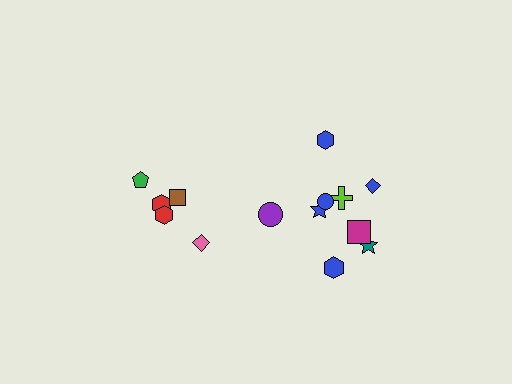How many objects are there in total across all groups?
There are 14 objects.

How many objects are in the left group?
There are 6 objects.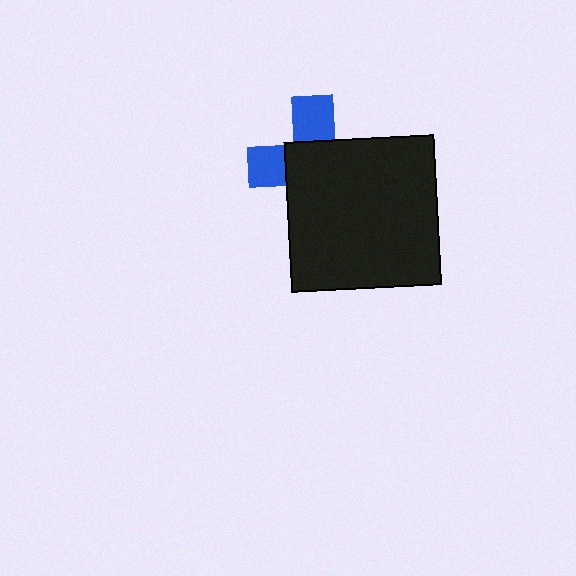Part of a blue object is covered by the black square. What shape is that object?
It is a cross.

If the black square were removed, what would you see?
You would see the complete blue cross.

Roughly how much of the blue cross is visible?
A small part of it is visible (roughly 36%).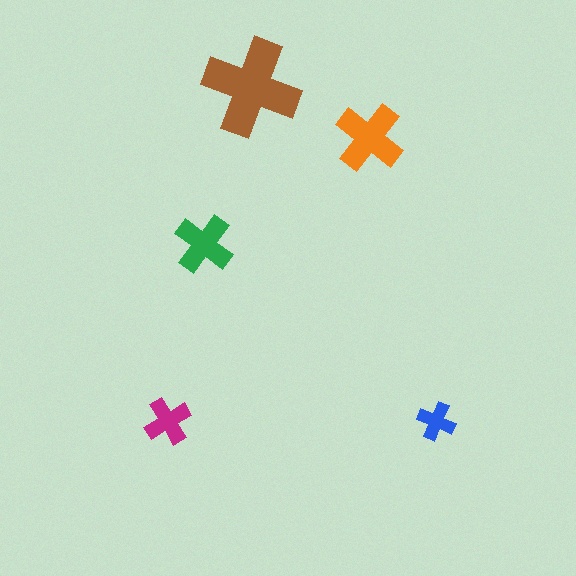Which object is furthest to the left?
The magenta cross is leftmost.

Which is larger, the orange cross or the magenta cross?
The orange one.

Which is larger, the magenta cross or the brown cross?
The brown one.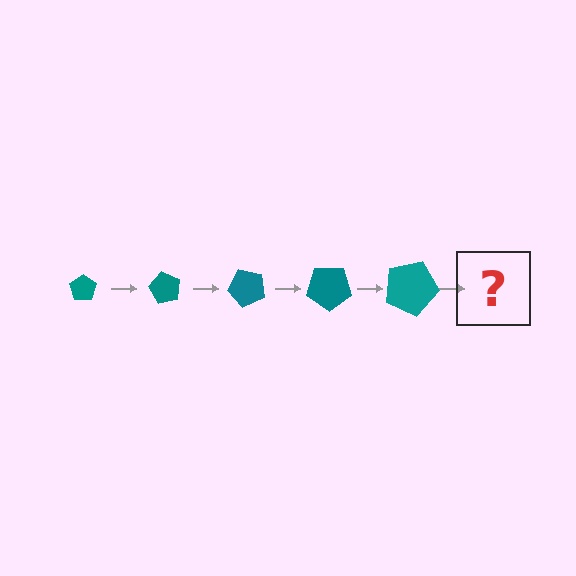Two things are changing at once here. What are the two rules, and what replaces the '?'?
The two rules are that the pentagon grows larger each step and it rotates 60 degrees each step. The '?' should be a pentagon, larger than the previous one and rotated 300 degrees from the start.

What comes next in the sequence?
The next element should be a pentagon, larger than the previous one and rotated 300 degrees from the start.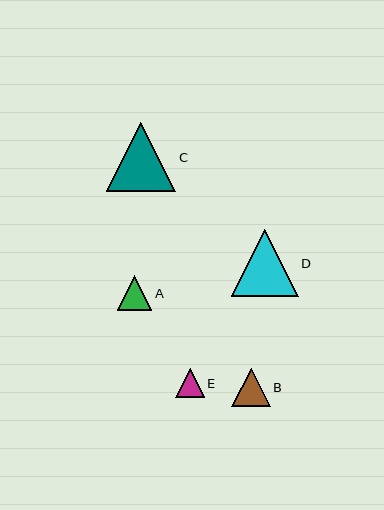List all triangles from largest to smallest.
From largest to smallest: C, D, B, A, E.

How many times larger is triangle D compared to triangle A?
Triangle D is approximately 1.9 times the size of triangle A.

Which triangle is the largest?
Triangle C is the largest with a size of approximately 70 pixels.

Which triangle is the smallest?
Triangle E is the smallest with a size of approximately 28 pixels.